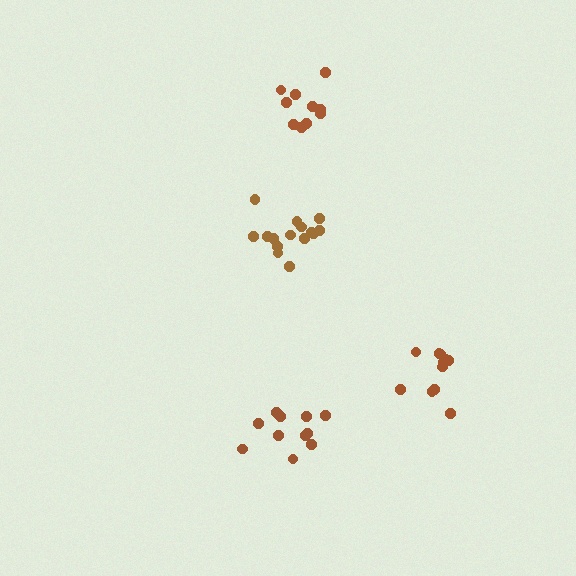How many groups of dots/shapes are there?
There are 4 groups.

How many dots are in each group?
Group 1: 11 dots, Group 2: 11 dots, Group 3: 15 dots, Group 4: 10 dots (47 total).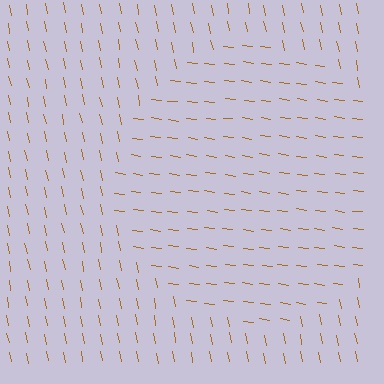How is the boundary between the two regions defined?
The boundary is defined purely by a change in line orientation (approximately 71 degrees difference). All lines are the same color and thickness.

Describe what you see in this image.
The image is filled with small brown line segments. A circle region in the image has lines oriented differently from the surrounding lines, creating a visible texture boundary.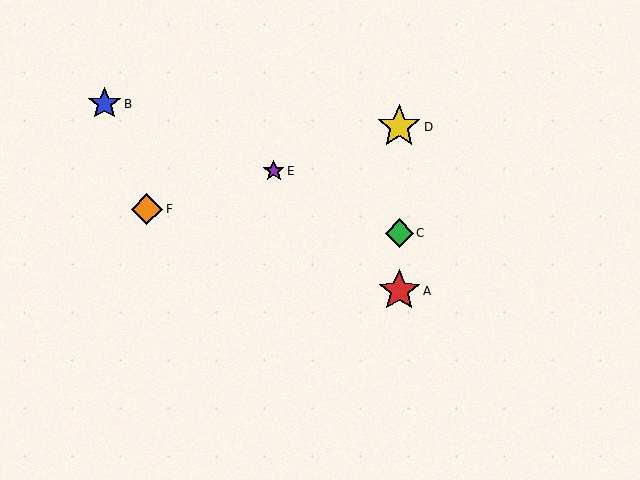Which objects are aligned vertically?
Objects A, C, D are aligned vertically.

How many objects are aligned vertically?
3 objects (A, C, D) are aligned vertically.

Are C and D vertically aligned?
Yes, both are at x≈399.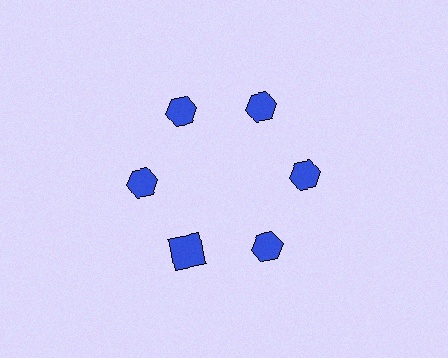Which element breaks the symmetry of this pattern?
The blue square at roughly the 7 o'clock position breaks the symmetry. All other shapes are blue hexagons.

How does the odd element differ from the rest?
It has a different shape: square instead of hexagon.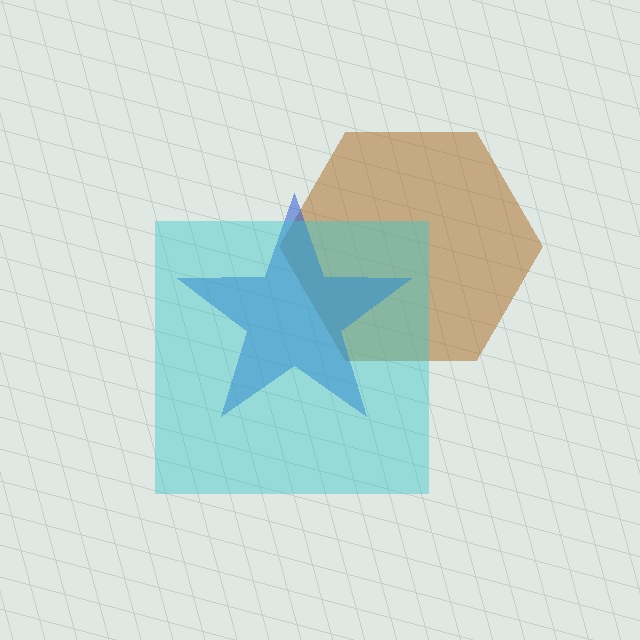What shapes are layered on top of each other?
The layered shapes are: a brown hexagon, a blue star, a cyan square.